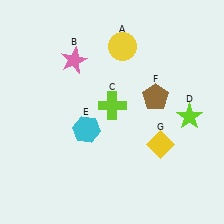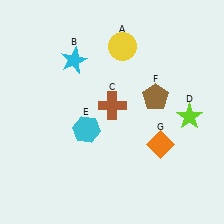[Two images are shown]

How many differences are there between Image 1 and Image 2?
There are 3 differences between the two images.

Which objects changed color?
B changed from pink to cyan. C changed from lime to brown. G changed from yellow to orange.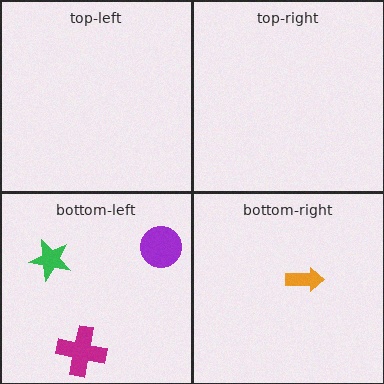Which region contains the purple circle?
The bottom-left region.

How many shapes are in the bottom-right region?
1.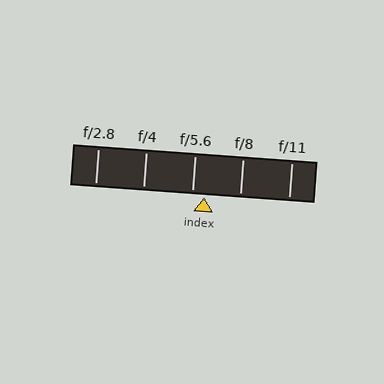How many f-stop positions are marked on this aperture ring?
There are 5 f-stop positions marked.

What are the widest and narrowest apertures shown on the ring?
The widest aperture shown is f/2.8 and the narrowest is f/11.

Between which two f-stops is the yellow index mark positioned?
The index mark is between f/5.6 and f/8.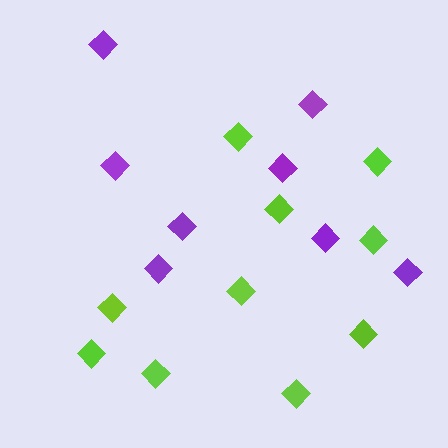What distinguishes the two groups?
There are 2 groups: one group of lime diamonds (10) and one group of purple diamonds (8).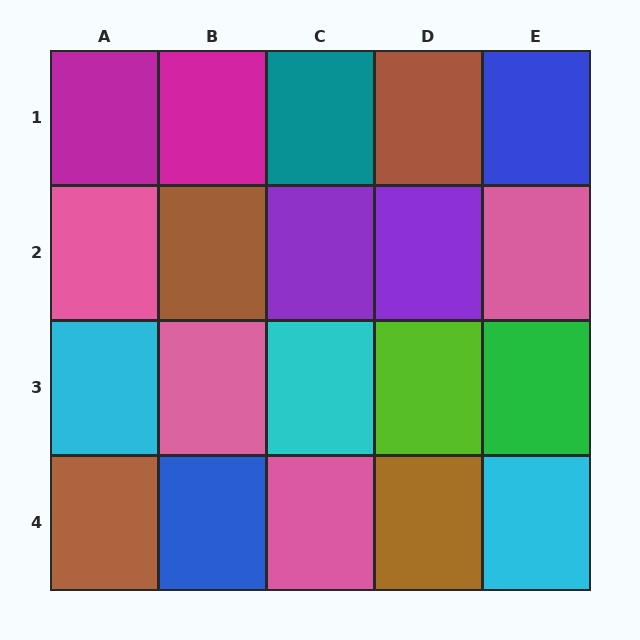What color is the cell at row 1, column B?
Magenta.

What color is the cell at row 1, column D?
Brown.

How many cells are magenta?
2 cells are magenta.